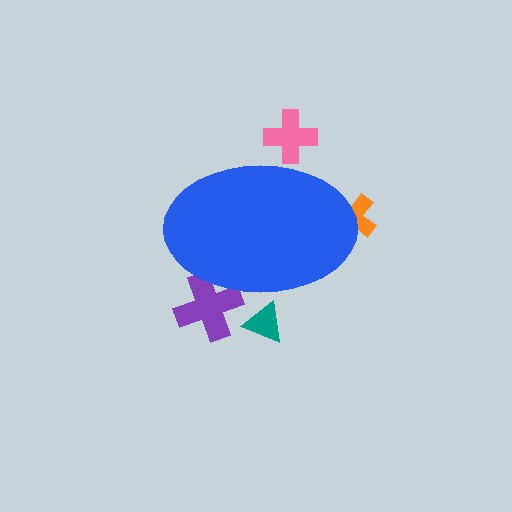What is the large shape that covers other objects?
A blue ellipse.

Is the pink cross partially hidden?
Yes, the pink cross is partially hidden behind the blue ellipse.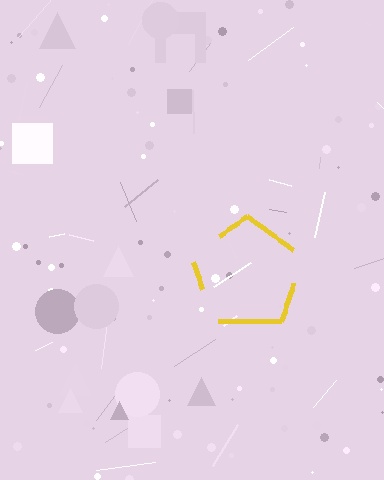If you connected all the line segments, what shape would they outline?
They would outline a pentagon.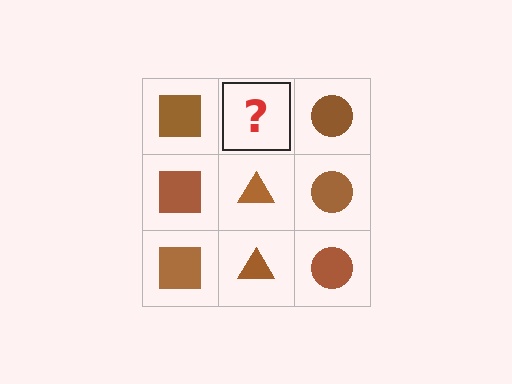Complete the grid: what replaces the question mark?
The question mark should be replaced with a brown triangle.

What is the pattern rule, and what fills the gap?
The rule is that each column has a consistent shape. The gap should be filled with a brown triangle.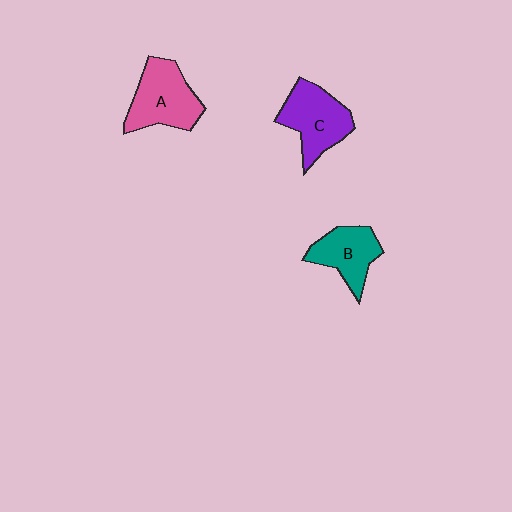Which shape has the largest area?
Shape A (pink).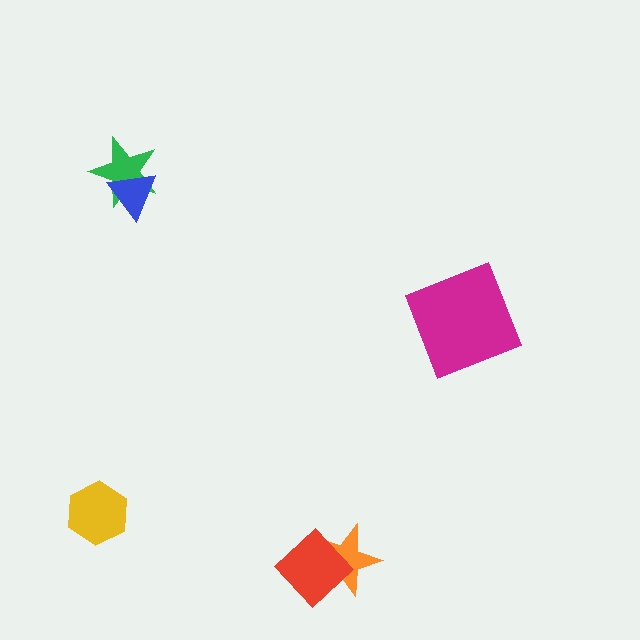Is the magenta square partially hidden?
No, no other shape covers it.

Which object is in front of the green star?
The blue triangle is in front of the green star.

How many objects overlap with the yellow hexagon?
0 objects overlap with the yellow hexagon.